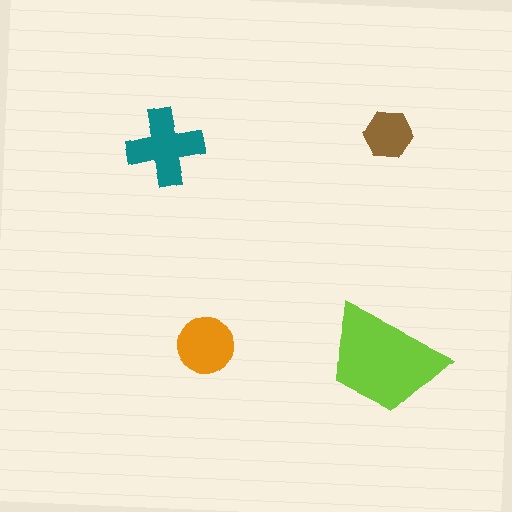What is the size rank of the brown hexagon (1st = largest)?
4th.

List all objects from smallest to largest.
The brown hexagon, the orange circle, the teal cross, the lime trapezoid.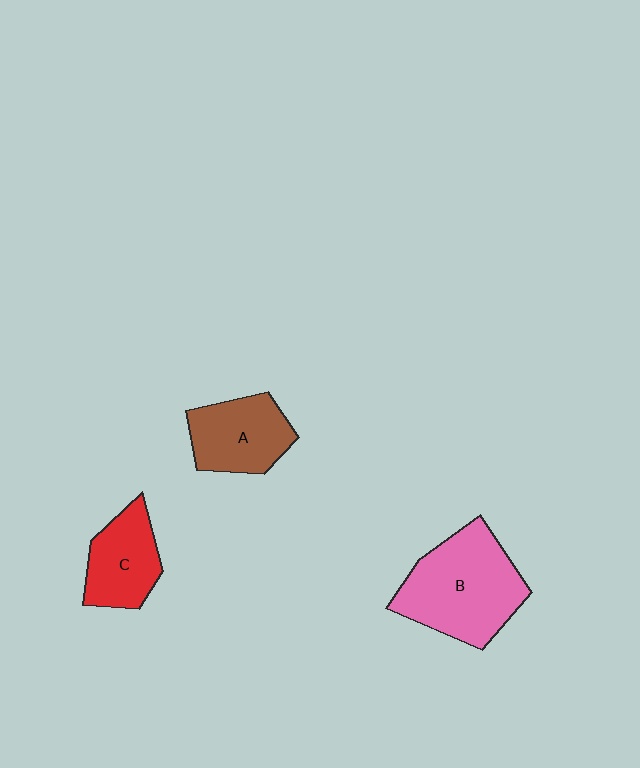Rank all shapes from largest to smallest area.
From largest to smallest: B (pink), A (brown), C (red).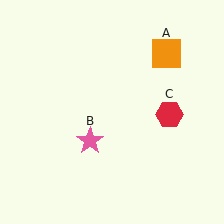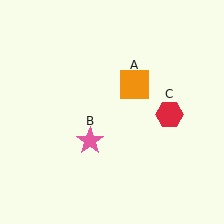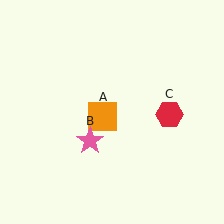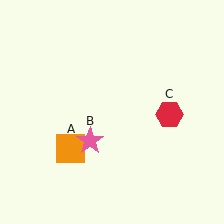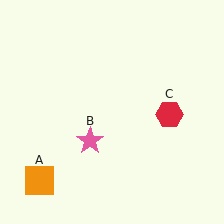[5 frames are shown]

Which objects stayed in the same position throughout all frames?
Pink star (object B) and red hexagon (object C) remained stationary.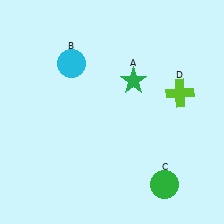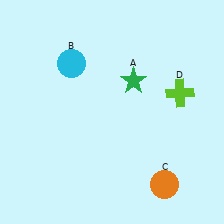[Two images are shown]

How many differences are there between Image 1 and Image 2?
There is 1 difference between the two images.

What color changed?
The circle (C) changed from green in Image 1 to orange in Image 2.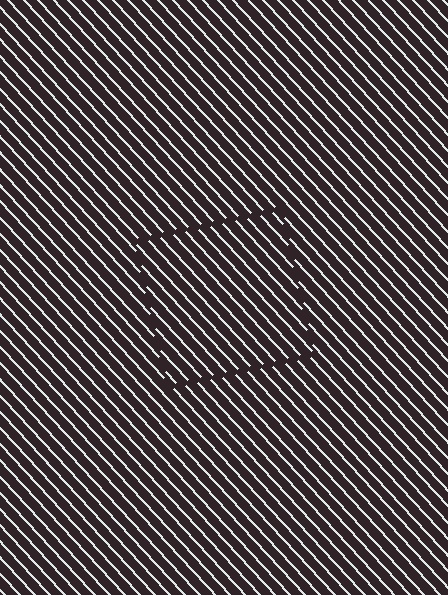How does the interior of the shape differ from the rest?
The interior of the shape contains the same grating, shifted by half a period — the contour is defined by the phase discontinuity where line-ends from the inner and outer gratings abut.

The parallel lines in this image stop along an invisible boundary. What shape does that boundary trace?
An illusory square. The interior of the shape contains the same grating, shifted by half a period — the contour is defined by the phase discontinuity where line-ends from the inner and outer gratings abut.